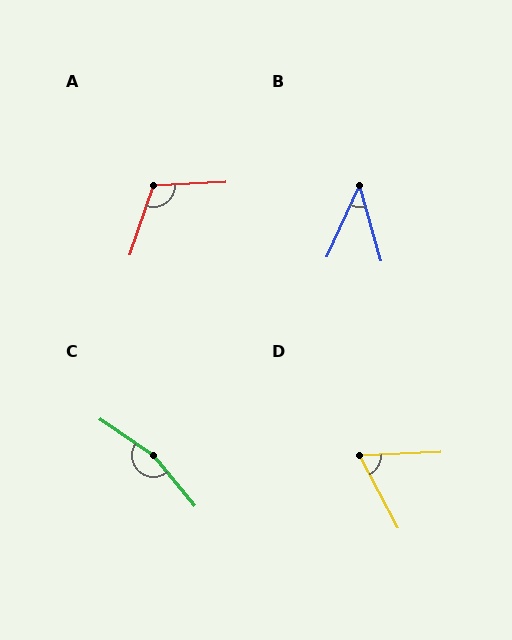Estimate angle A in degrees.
Approximately 111 degrees.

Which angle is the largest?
C, at approximately 164 degrees.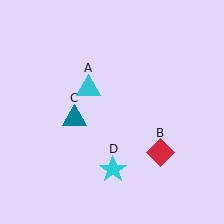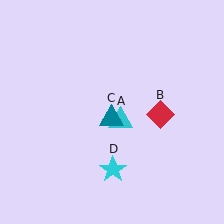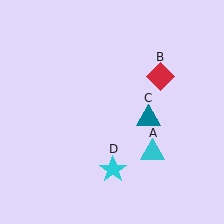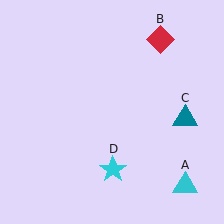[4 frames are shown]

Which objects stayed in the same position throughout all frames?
Cyan star (object D) remained stationary.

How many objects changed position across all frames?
3 objects changed position: cyan triangle (object A), red diamond (object B), teal triangle (object C).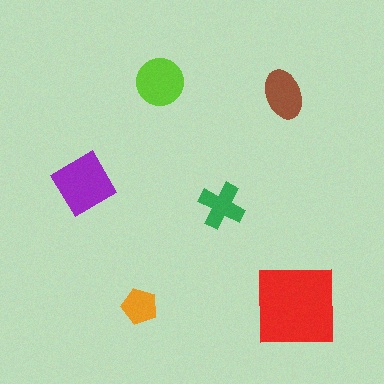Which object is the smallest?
The orange pentagon.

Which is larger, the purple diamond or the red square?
The red square.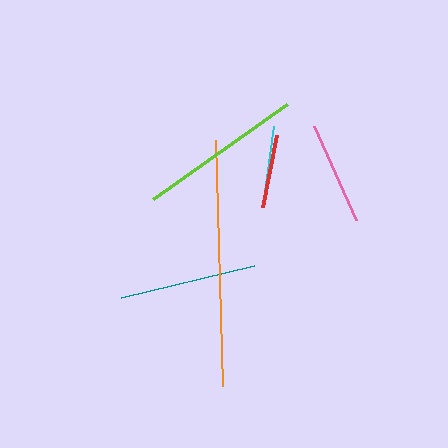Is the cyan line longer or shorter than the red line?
The cyan line is longer than the red line.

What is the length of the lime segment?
The lime segment is approximately 164 pixels long.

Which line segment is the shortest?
The red line is the shortest at approximately 73 pixels.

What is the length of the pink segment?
The pink segment is approximately 104 pixels long.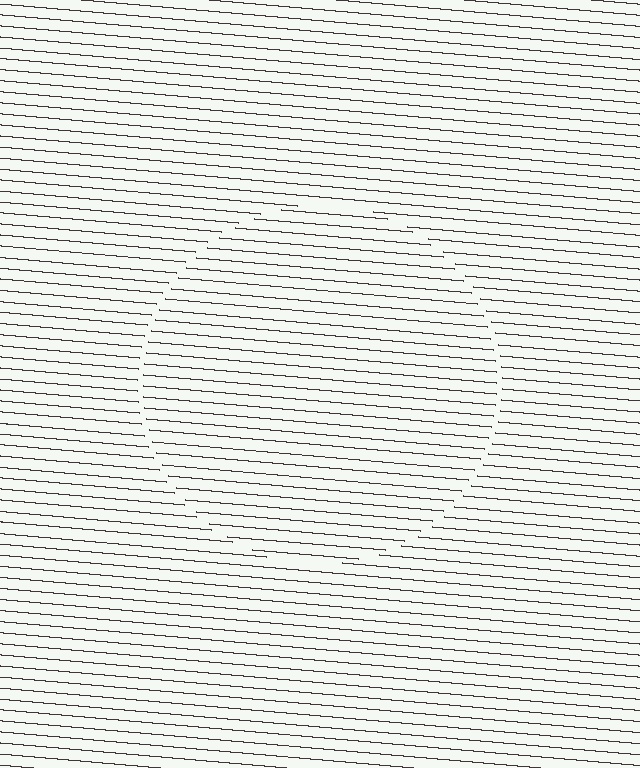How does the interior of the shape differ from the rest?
The interior of the shape contains the same grating, shifted by half a period — the contour is defined by the phase discontinuity where line-ends from the inner and outer gratings abut.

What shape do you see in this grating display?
An illusory circle. The interior of the shape contains the same grating, shifted by half a period — the contour is defined by the phase discontinuity where line-ends from the inner and outer gratings abut.